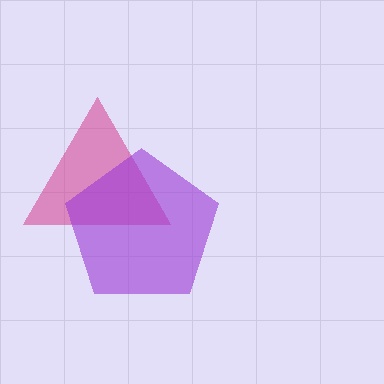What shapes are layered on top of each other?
The layered shapes are: a magenta triangle, a purple pentagon.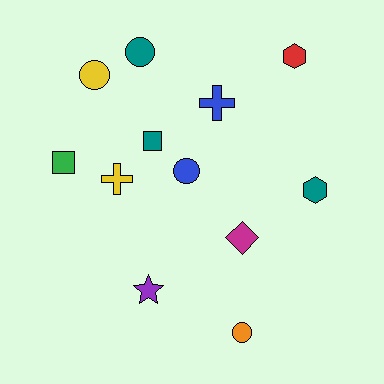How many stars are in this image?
There is 1 star.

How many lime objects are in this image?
There are no lime objects.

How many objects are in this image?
There are 12 objects.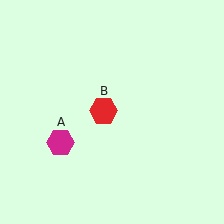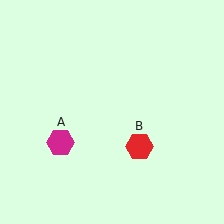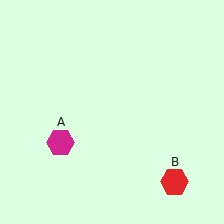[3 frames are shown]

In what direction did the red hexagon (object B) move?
The red hexagon (object B) moved down and to the right.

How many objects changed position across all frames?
1 object changed position: red hexagon (object B).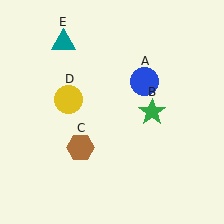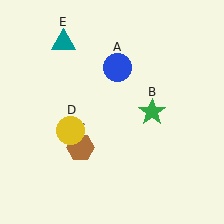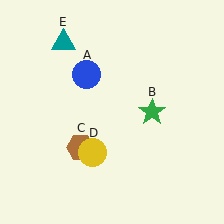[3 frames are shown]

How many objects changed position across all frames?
2 objects changed position: blue circle (object A), yellow circle (object D).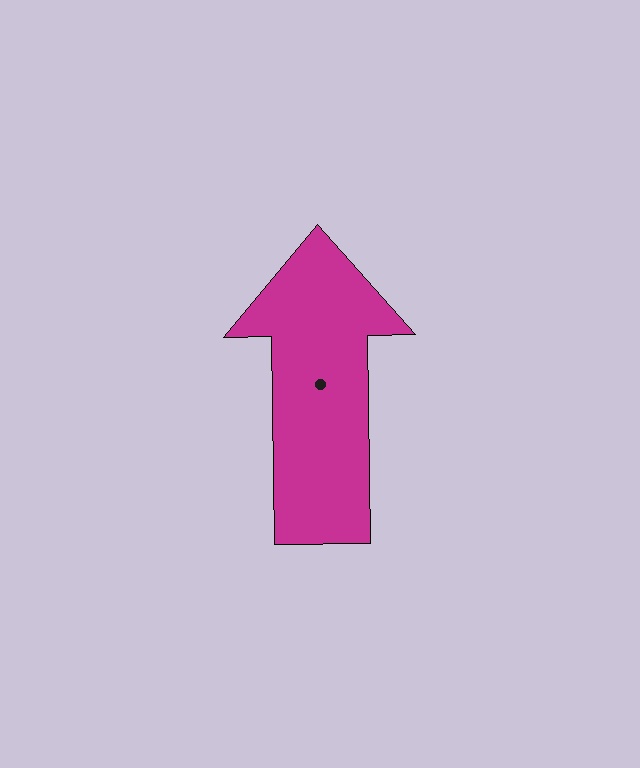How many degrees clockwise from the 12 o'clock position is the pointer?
Approximately 359 degrees.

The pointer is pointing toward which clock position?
Roughly 12 o'clock.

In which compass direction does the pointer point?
North.